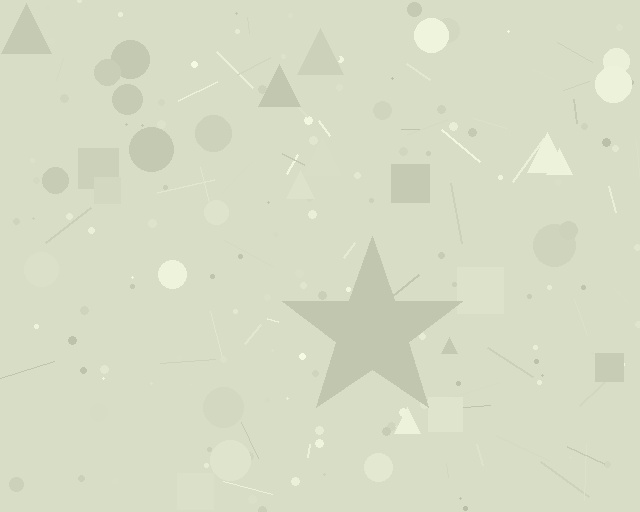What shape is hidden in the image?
A star is hidden in the image.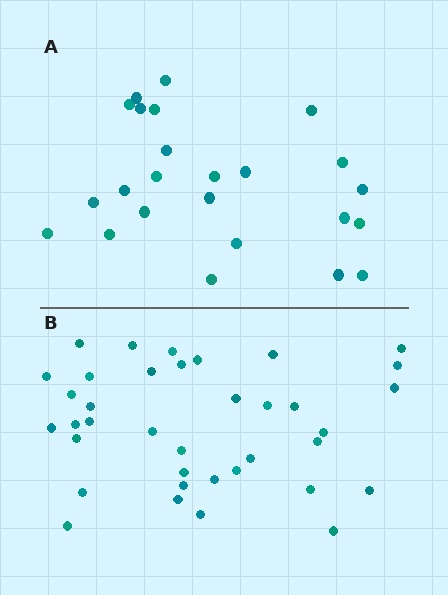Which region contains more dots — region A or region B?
Region B (the bottom region) has more dots.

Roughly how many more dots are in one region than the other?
Region B has approximately 15 more dots than region A.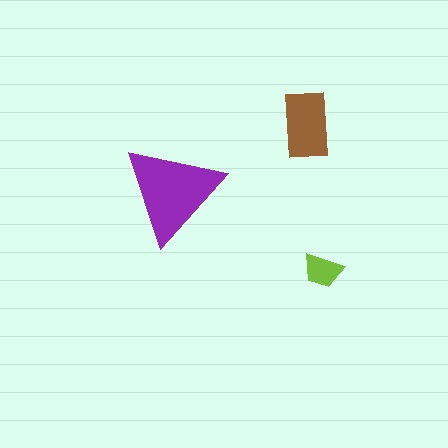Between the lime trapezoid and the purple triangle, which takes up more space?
The purple triangle.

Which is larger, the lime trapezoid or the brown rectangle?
The brown rectangle.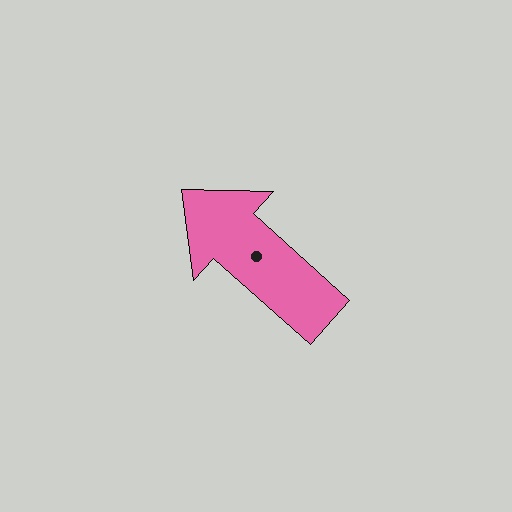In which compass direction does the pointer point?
Northwest.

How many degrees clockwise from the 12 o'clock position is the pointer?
Approximately 312 degrees.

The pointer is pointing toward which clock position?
Roughly 10 o'clock.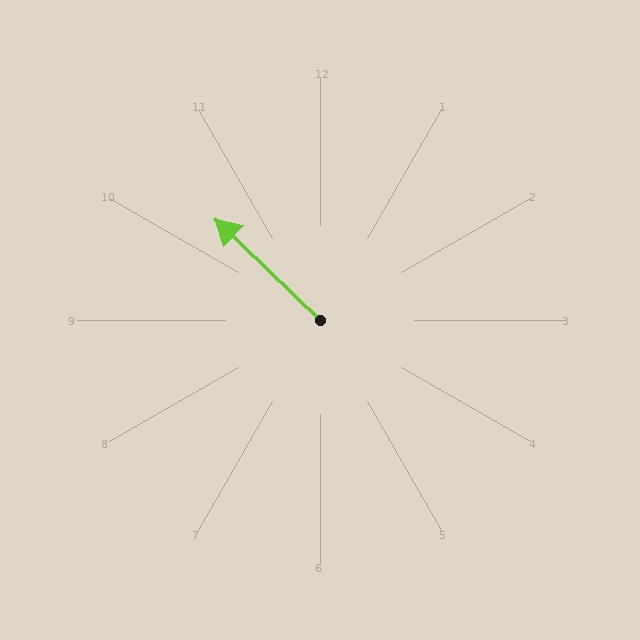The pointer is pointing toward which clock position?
Roughly 10 o'clock.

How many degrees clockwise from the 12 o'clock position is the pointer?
Approximately 314 degrees.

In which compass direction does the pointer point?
Northwest.